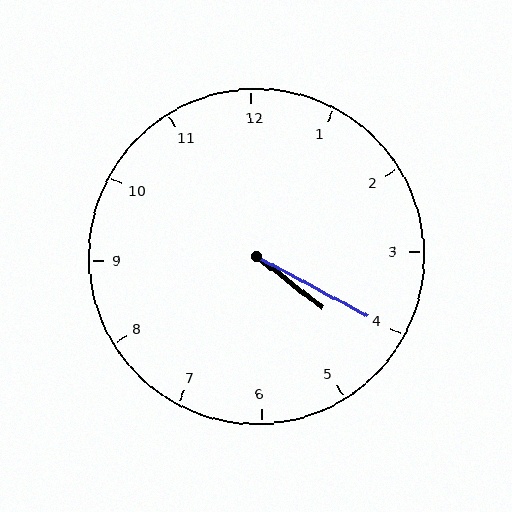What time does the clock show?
4:20.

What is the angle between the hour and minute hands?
Approximately 10 degrees.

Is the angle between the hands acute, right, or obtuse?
It is acute.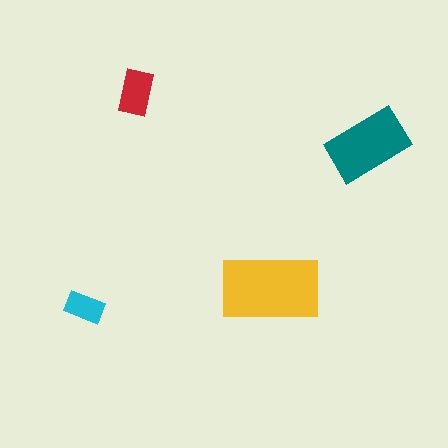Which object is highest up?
The red rectangle is topmost.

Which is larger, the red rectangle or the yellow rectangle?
The yellow one.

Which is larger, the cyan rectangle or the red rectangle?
The red one.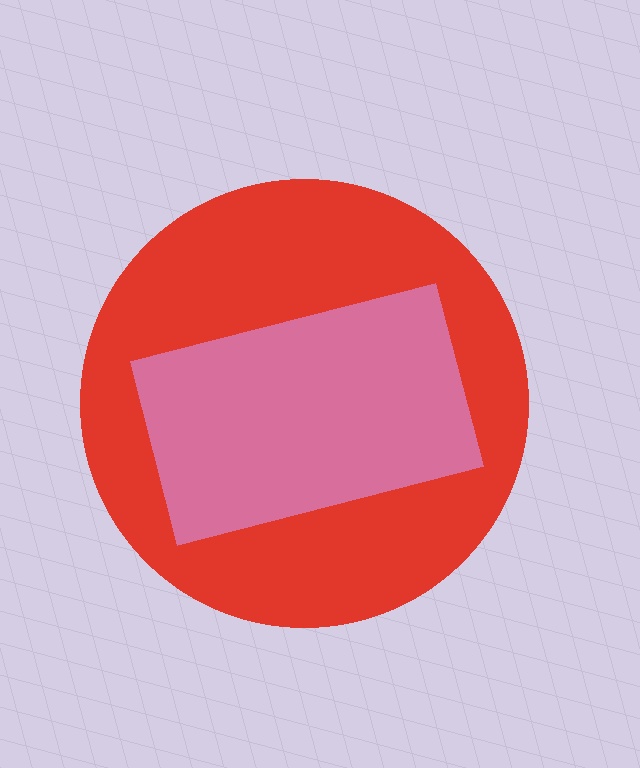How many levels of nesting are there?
2.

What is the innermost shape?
The pink rectangle.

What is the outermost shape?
The red circle.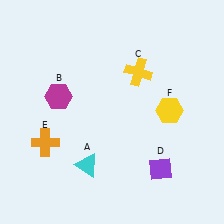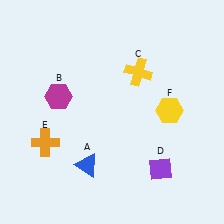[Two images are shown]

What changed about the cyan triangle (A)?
In Image 1, A is cyan. In Image 2, it changed to blue.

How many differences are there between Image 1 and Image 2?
There is 1 difference between the two images.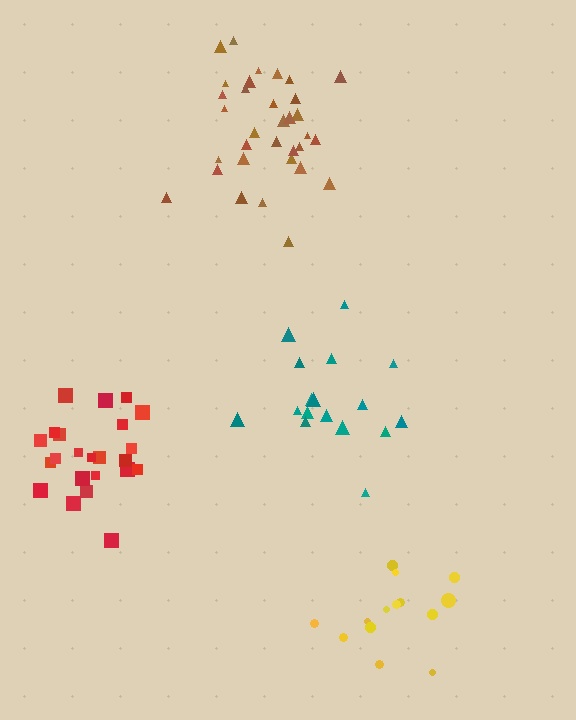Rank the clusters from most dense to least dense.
red, brown, teal, yellow.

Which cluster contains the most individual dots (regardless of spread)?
Brown (34).